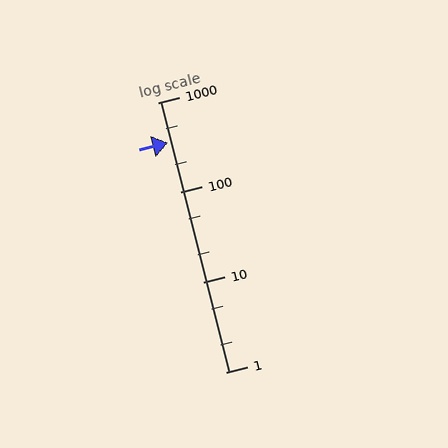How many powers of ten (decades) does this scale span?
The scale spans 3 decades, from 1 to 1000.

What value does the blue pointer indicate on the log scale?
The pointer indicates approximately 360.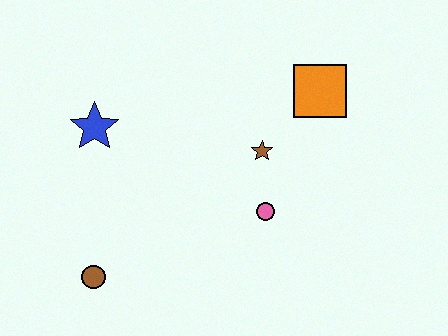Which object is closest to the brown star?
The pink circle is closest to the brown star.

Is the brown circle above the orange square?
No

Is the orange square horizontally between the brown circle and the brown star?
No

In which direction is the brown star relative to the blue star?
The brown star is to the right of the blue star.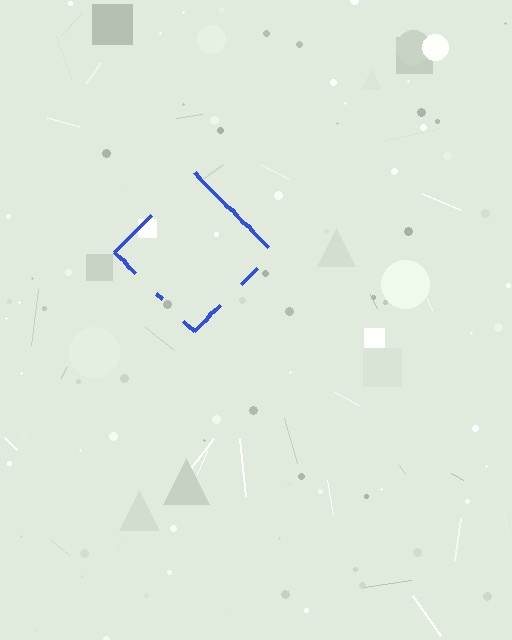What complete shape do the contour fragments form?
The contour fragments form a diamond.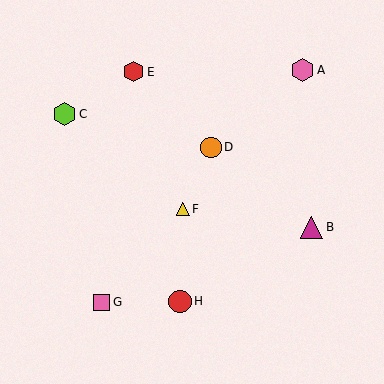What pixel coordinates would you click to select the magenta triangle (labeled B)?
Click at (311, 227) to select the magenta triangle B.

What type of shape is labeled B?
Shape B is a magenta triangle.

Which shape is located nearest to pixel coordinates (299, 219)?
The magenta triangle (labeled B) at (311, 227) is nearest to that location.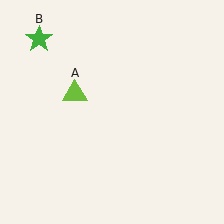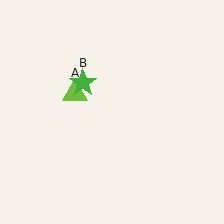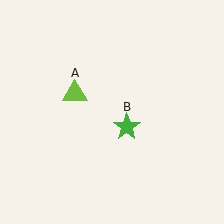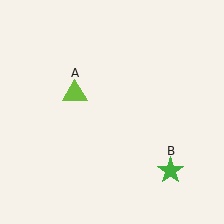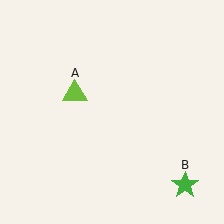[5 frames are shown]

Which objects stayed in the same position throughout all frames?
Lime triangle (object A) remained stationary.